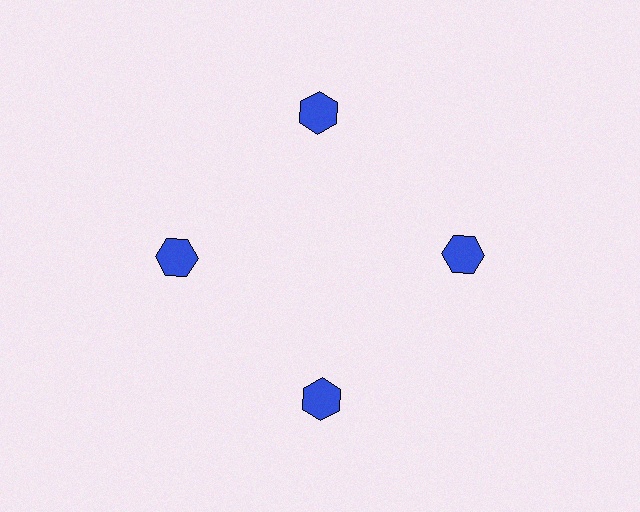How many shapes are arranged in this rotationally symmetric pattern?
There are 4 shapes, arranged in 4 groups of 1.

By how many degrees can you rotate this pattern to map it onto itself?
The pattern maps onto itself every 90 degrees of rotation.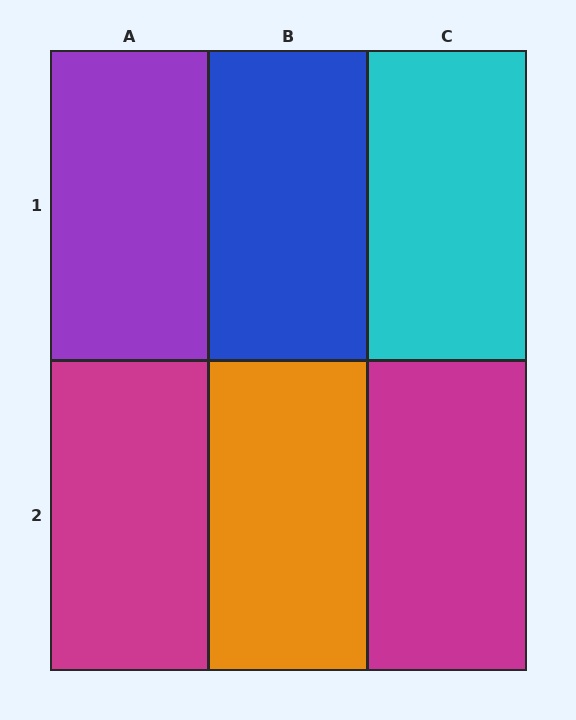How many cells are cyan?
1 cell is cyan.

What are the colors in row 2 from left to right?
Magenta, orange, magenta.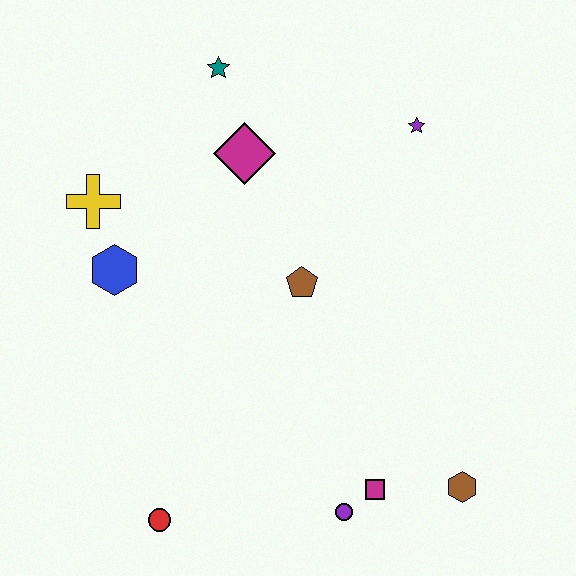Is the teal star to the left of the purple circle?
Yes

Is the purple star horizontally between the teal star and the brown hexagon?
Yes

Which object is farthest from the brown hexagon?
The teal star is farthest from the brown hexagon.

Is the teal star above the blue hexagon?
Yes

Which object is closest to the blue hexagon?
The yellow cross is closest to the blue hexagon.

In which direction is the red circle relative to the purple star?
The red circle is below the purple star.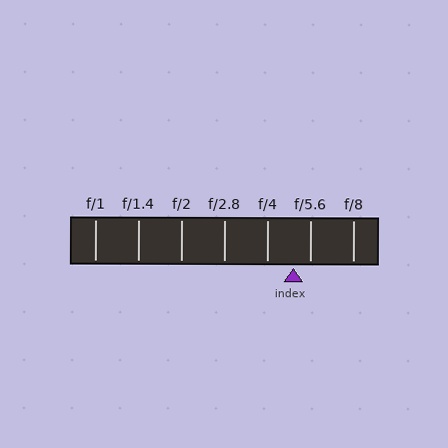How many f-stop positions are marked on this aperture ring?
There are 7 f-stop positions marked.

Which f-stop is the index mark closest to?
The index mark is closest to f/5.6.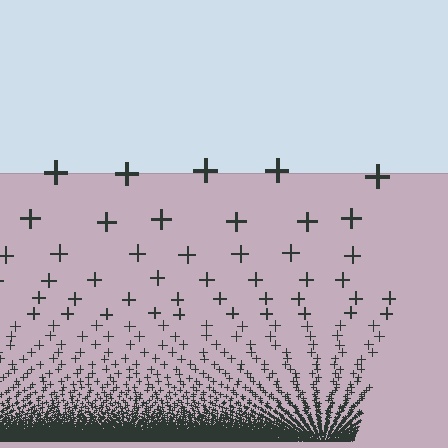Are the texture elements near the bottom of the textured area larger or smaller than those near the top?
Smaller. The gradient is inverted — elements near the bottom are smaller and denser.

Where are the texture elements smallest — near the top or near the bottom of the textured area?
Near the bottom.